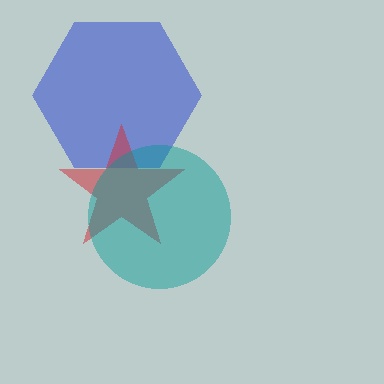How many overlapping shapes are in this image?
There are 3 overlapping shapes in the image.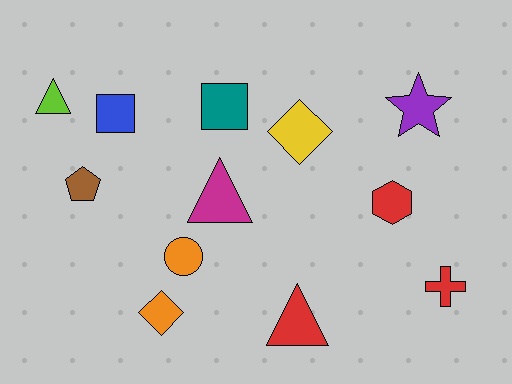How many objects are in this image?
There are 12 objects.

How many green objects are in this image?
There are no green objects.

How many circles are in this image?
There is 1 circle.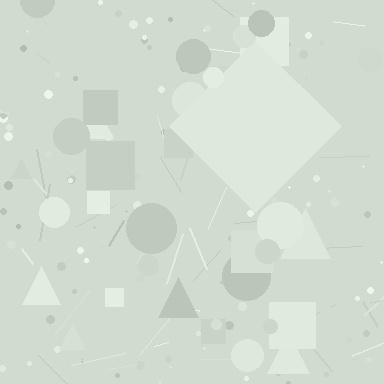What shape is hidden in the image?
A diamond is hidden in the image.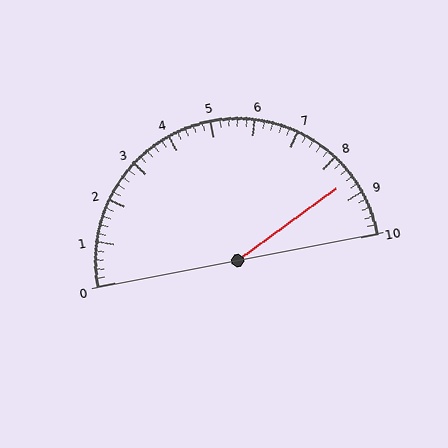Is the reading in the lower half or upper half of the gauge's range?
The reading is in the upper half of the range (0 to 10).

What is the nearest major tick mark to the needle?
The nearest major tick mark is 9.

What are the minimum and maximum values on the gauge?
The gauge ranges from 0 to 10.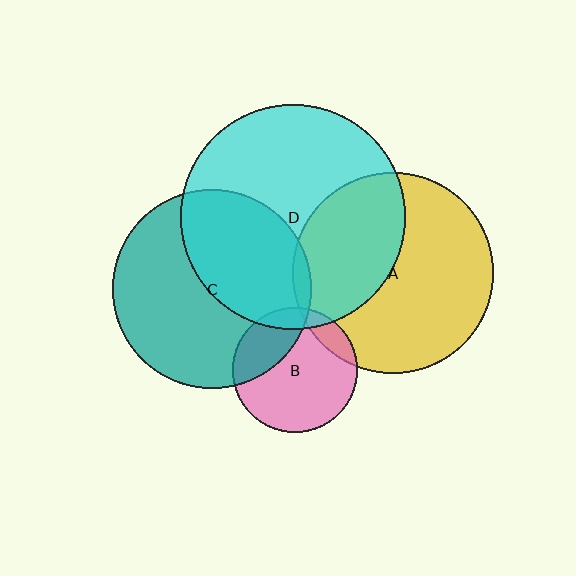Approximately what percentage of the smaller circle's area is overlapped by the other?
Approximately 10%.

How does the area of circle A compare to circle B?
Approximately 2.6 times.